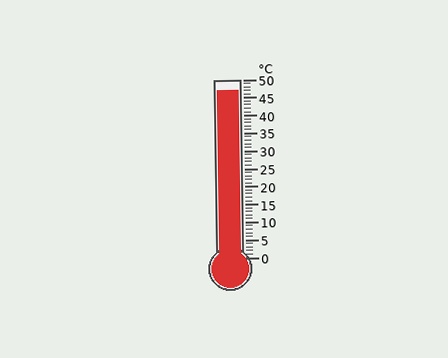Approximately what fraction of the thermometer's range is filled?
The thermometer is filled to approximately 95% of its range.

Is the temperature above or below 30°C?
The temperature is above 30°C.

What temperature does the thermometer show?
The thermometer shows approximately 47°C.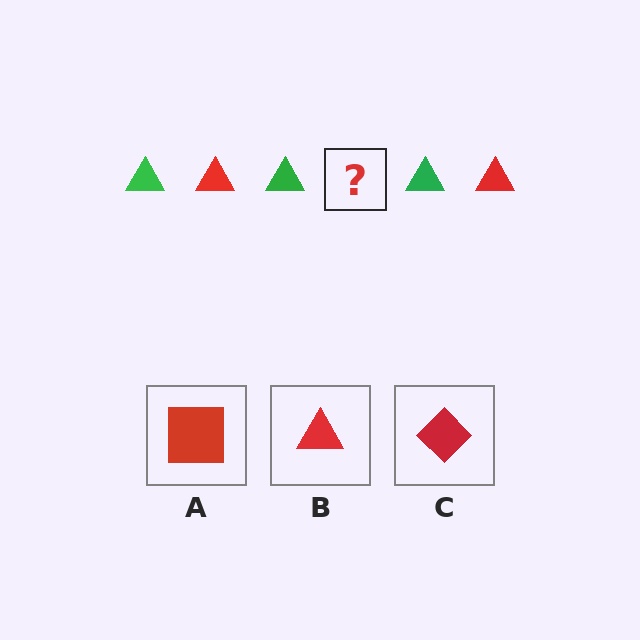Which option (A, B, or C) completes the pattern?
B.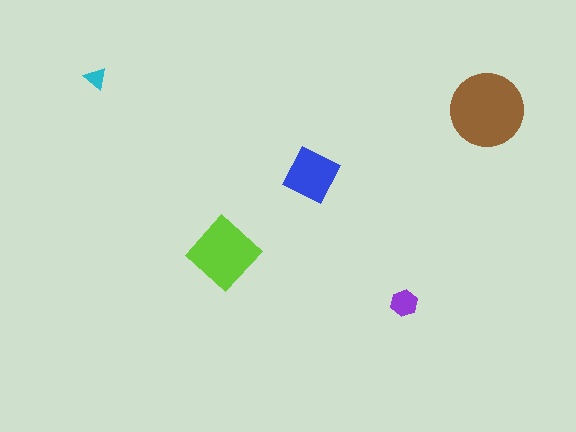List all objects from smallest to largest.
The cyan triangle, the purple hexagon, the blue square, the lime diamond, the brown circle.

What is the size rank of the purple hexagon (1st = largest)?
4th.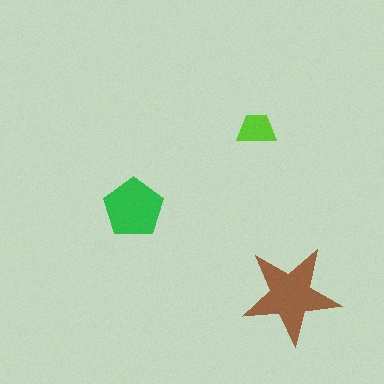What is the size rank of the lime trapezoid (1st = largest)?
3rd.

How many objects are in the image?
There are 3 objects in the image.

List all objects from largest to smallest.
The brown star, the green pentagon, the lime trapezoid.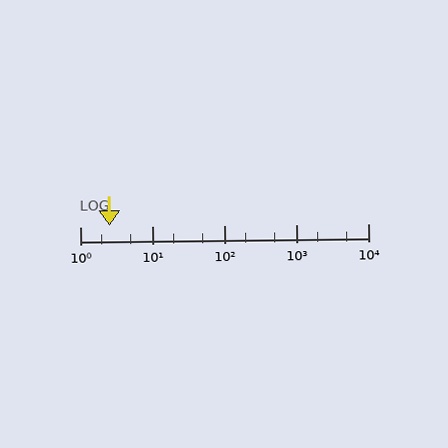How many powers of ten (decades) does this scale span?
The scale spans 4 decades, from 1 to 10000.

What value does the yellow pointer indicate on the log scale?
The pointer indicates approximately 2.6.